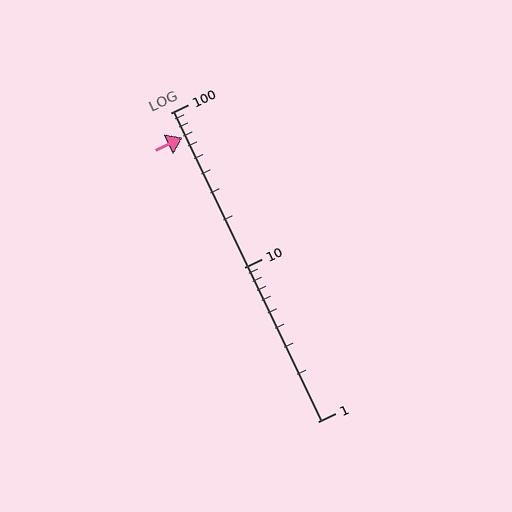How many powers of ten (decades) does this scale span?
The scale spans 2 decades, from 1 to 100.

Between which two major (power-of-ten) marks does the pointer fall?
The pointer is between 10 and 100.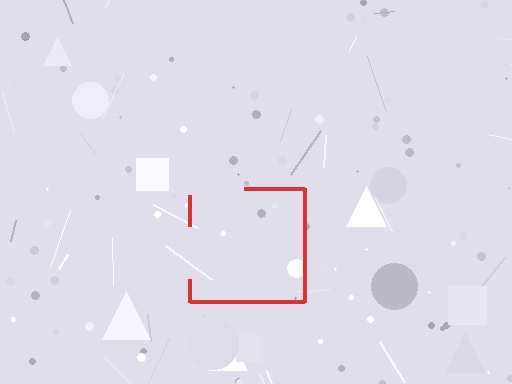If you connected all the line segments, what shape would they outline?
They would outline a square.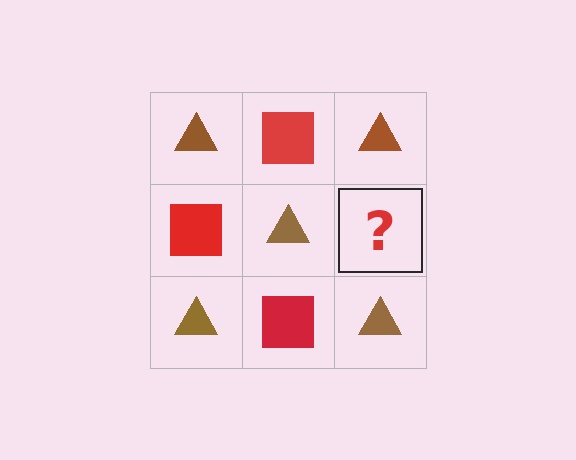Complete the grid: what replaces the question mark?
The question mark should be replaced with a red square.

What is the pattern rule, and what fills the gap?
The rule is that it alternates brown triangle and red square in a checkerboard pattern. The gap should be filled with a red square.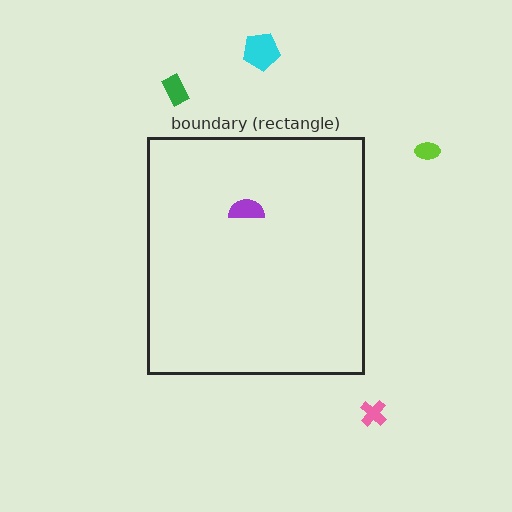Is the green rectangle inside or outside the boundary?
Outside.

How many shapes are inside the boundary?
1 inside, 4 outside.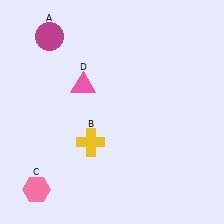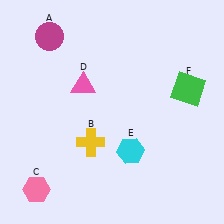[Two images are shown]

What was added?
A cyan hexagon (E), a green square (F) were added in Image 2.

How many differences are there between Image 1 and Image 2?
There are 2 differences between the two images.